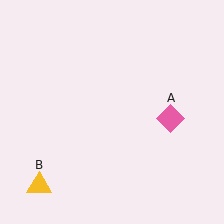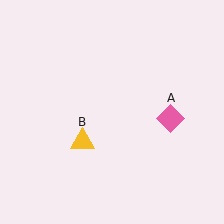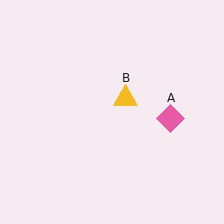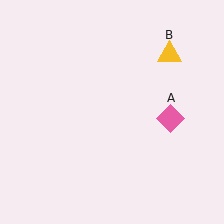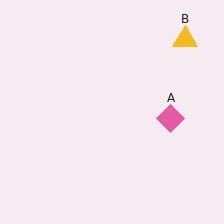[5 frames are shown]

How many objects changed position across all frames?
1 object changed position: yellow triangle (object B).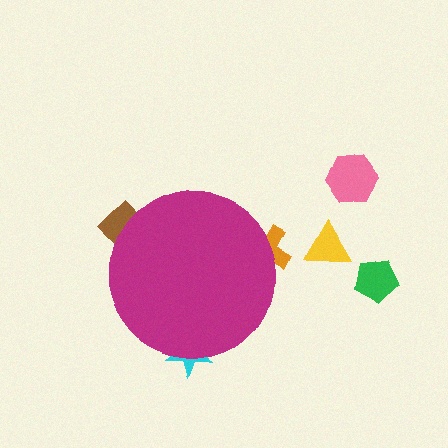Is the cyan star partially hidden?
Yes, the cyan star is partially hidden behind the magenta circle.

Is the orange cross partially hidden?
Yes, the orange cross is partially hidden behind the magenta circle.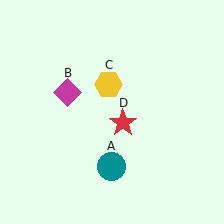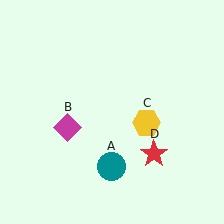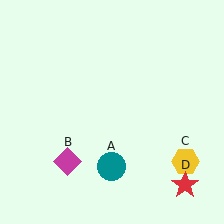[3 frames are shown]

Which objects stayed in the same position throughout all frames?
Teal circle (object A) remained stationary.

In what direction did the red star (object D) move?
The red star (object D) moved down and to the right.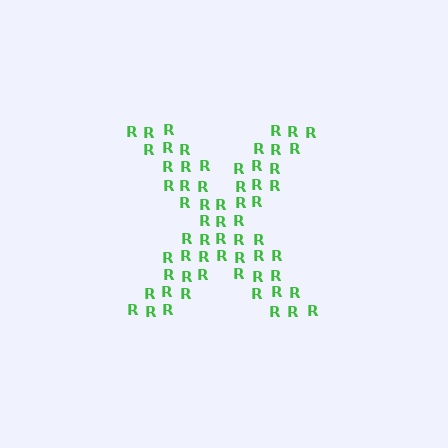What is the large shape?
The large shape is the letter X.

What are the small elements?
The small elements are letter R's.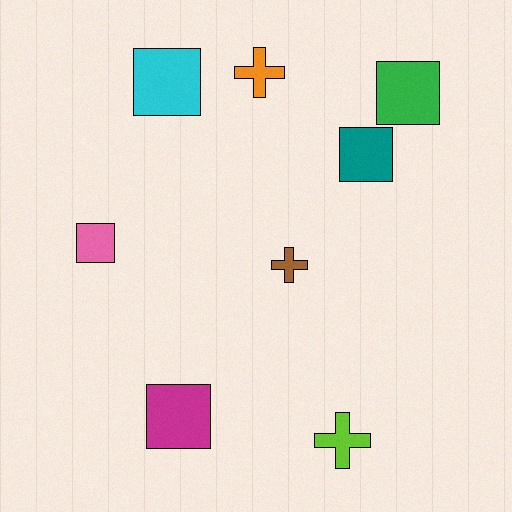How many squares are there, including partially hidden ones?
There are 5 squares.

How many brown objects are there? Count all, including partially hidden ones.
There is 1 brown object.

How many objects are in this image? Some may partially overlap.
There are 8 objects.